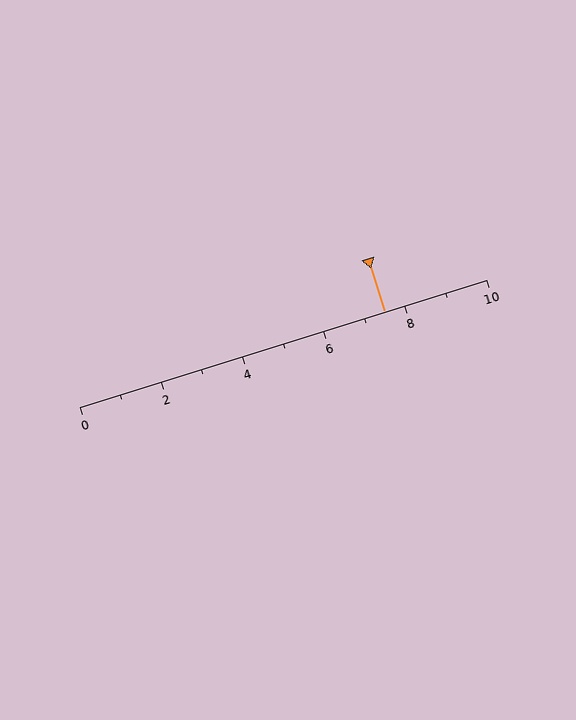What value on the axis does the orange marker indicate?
The marker indicates approximately 7.5.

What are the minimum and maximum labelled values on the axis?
The axis runs from 0 to 10.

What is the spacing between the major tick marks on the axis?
The major ticks are spaced 2 apart.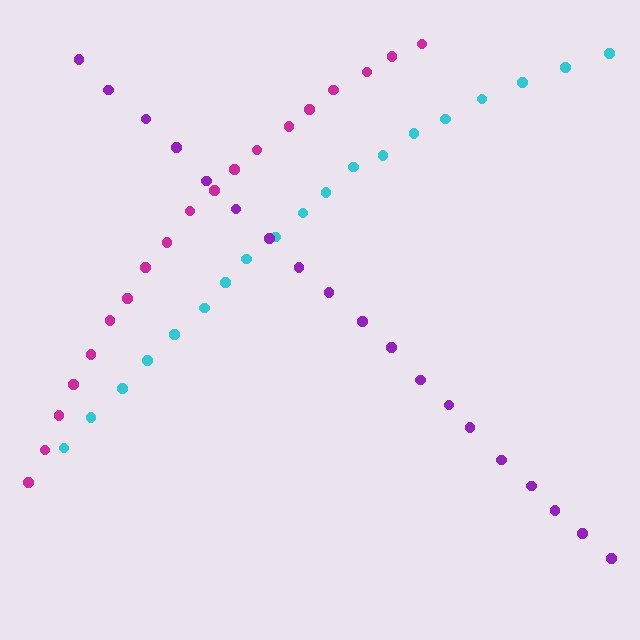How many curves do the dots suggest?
There are 3 distinct paths.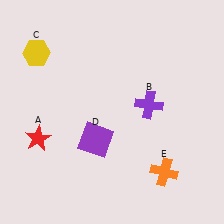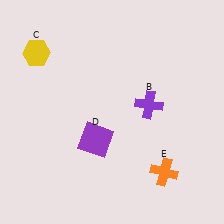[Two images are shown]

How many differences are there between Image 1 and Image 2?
There is 1 difference between the two images.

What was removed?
The red star (A) was removed in Image 2.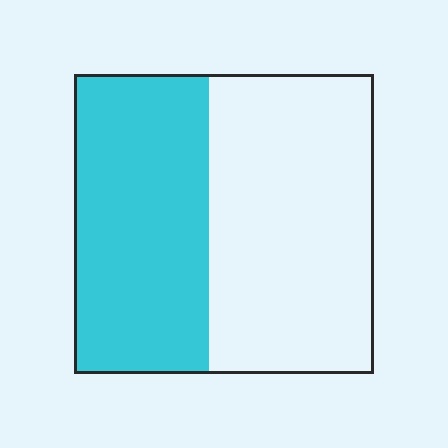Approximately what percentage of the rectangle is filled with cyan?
Approximately 45%.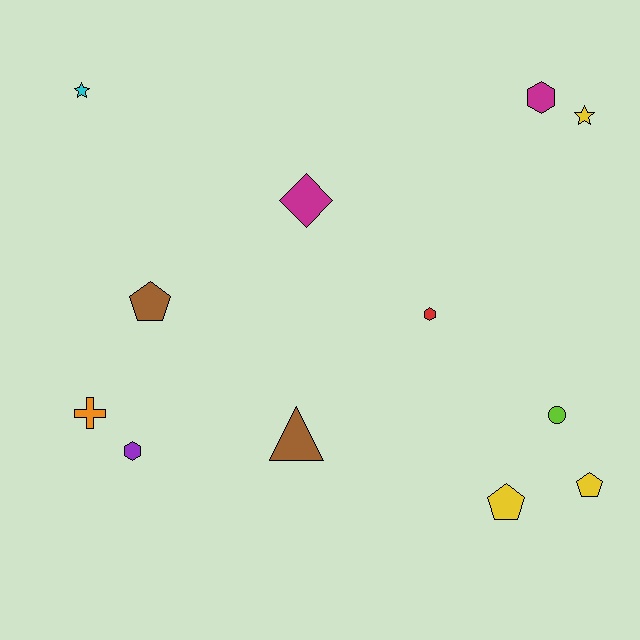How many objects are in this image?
There are 12 objects.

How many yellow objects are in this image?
There are 3 yellow objects.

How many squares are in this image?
There are no squares.